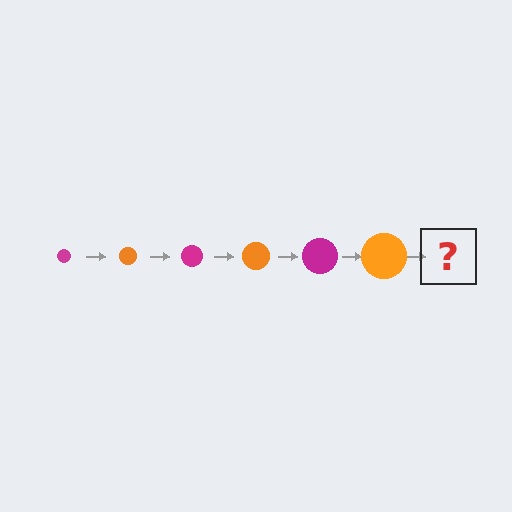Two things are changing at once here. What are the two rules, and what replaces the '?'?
The two rules are that the circle grows larger each step and the color cycles through magenta and orange. The '?' should be a magenta circle, larger than the previous one.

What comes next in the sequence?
The next element should be a magenta circle, larger than the previous one.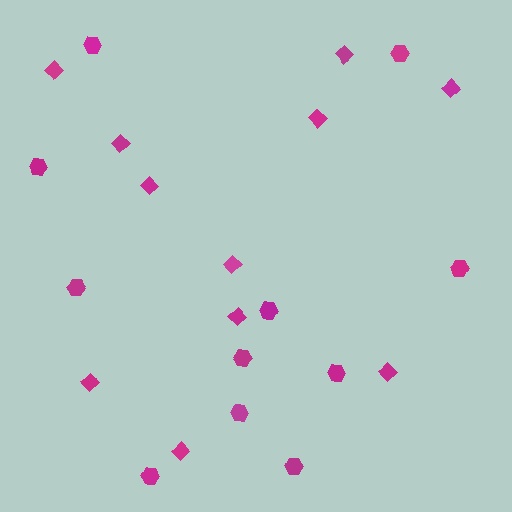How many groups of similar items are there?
There are 2 groups: one group of hexagons (11) and one group of diamonds (11).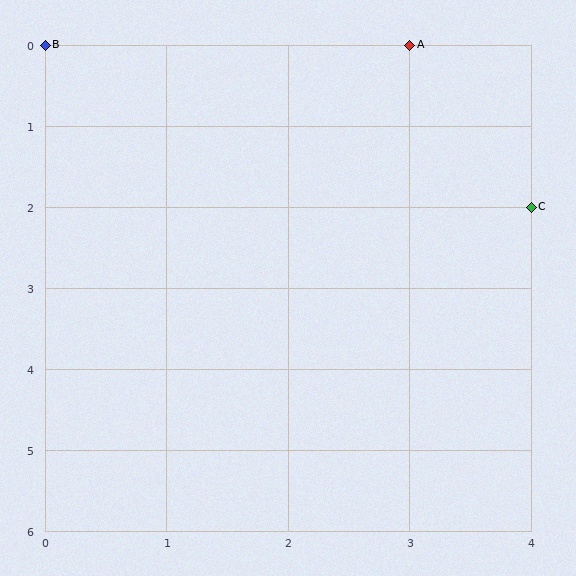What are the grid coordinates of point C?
Point C is at grid coordinates (4, 2).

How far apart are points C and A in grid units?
Points C and A are 1 column and 2 rows apart (about 2.2 grid units diagonally).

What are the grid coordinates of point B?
Point B is at grid coordinates (0, 0).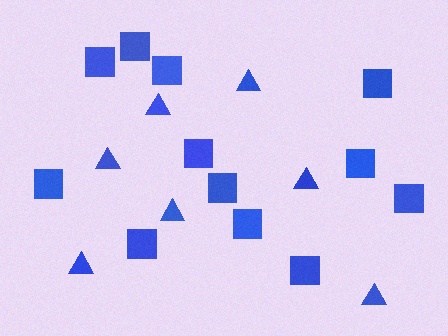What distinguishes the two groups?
There are 2 groups: one group of triangles (7) and one group of squares (12).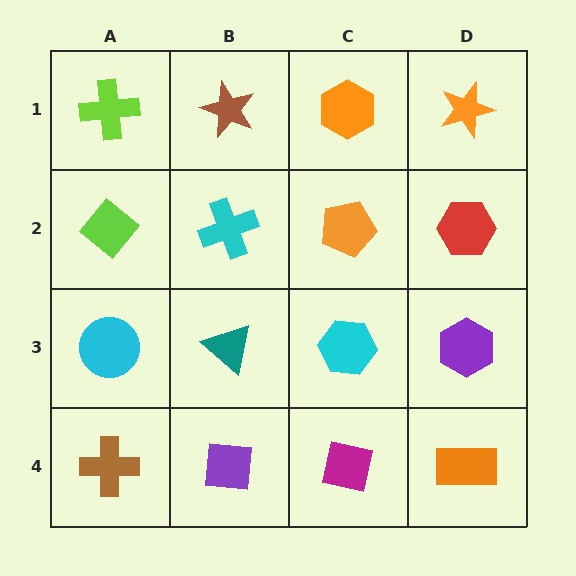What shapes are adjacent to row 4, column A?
A cyan circle (row 3, column A), a purple square (row 4, column B).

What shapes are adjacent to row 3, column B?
A cyan cross (row 2, column B), a purple square (row 4, column B), a cyan circle (row 3, column A), a cyan hexagon (row 3, column C).